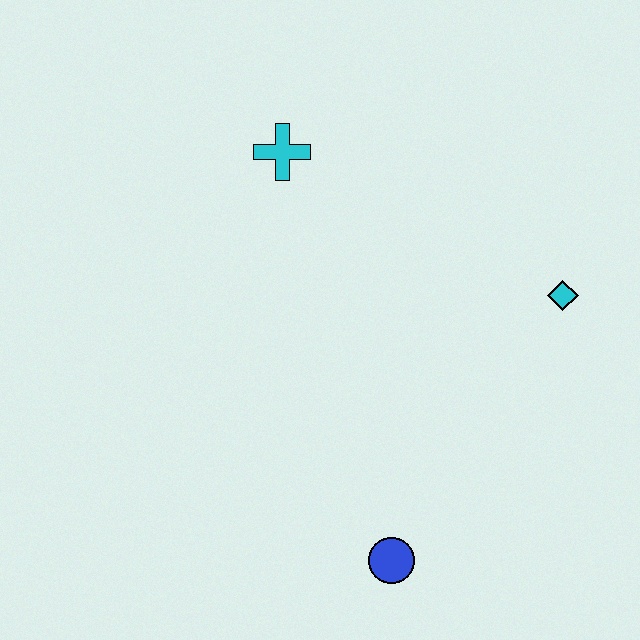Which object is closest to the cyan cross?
The cyan diamond is closest to the cyan cross.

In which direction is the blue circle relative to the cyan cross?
The blue circle is below the cyan cross.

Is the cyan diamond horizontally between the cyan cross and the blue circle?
No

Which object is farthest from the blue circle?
The cyan cross is farthest from the blue circle.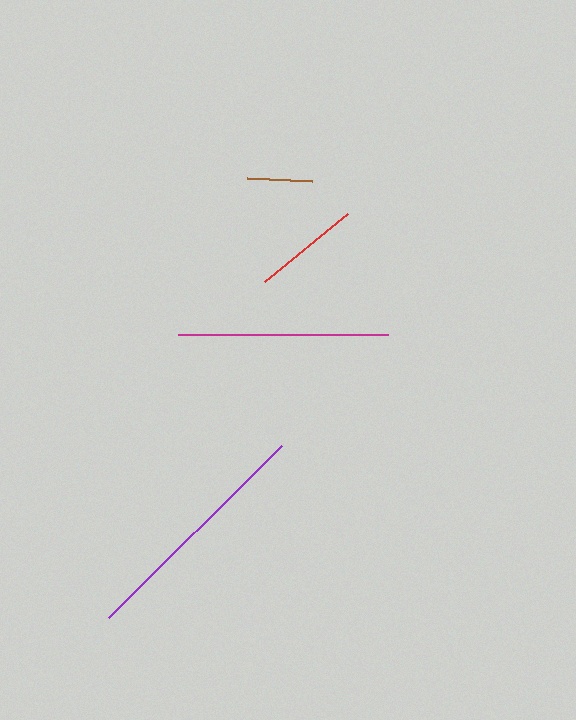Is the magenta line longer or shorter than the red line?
The magenta line is longer than the red line.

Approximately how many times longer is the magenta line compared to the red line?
The magenta line is approximately 2.0 times the length of the red line.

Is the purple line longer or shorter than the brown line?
The purple line is longer than the brown line.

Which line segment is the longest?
The purple line is the longest at approximately 244 pixels.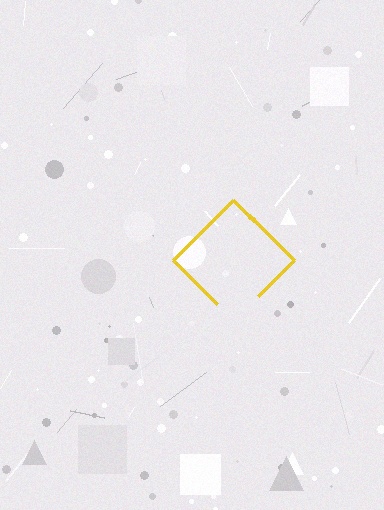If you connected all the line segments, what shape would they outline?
They would outline a diamond.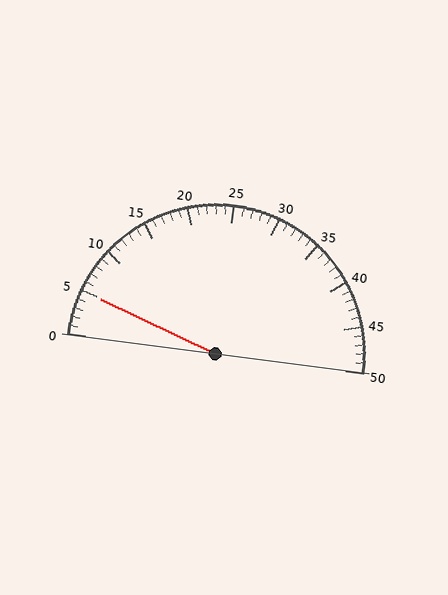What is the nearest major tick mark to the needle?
The nearest major tick mark is 5.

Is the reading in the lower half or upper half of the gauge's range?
The reading is in the lower half of the range (0 to 50).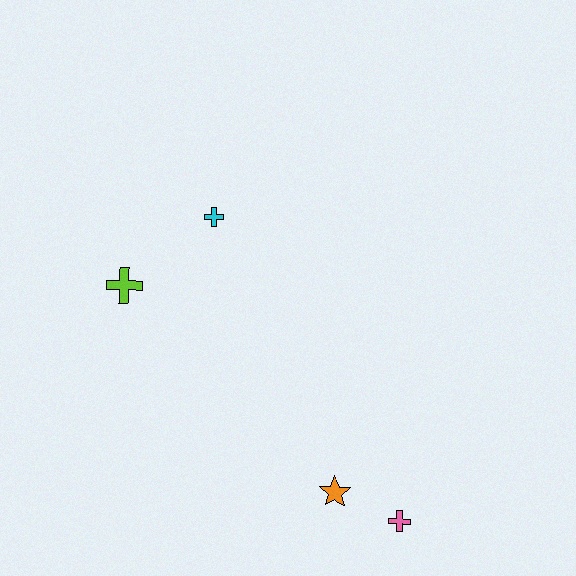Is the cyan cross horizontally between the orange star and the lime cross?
Yes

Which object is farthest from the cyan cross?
The pink cross is farthest from the cyan cross.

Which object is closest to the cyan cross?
The lime cross is closest to the cyan cross.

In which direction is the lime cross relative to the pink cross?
The lime cross is to the left of the pink cross.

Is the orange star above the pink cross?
Yes